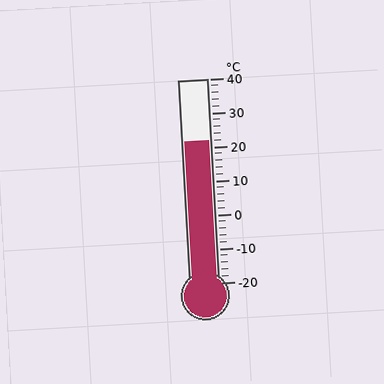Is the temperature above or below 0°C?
The temperature is above 0°C.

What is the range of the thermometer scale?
The thermometer scale ranges from -20°C to 40°C.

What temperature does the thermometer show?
The thermometer shows approximately 22°C.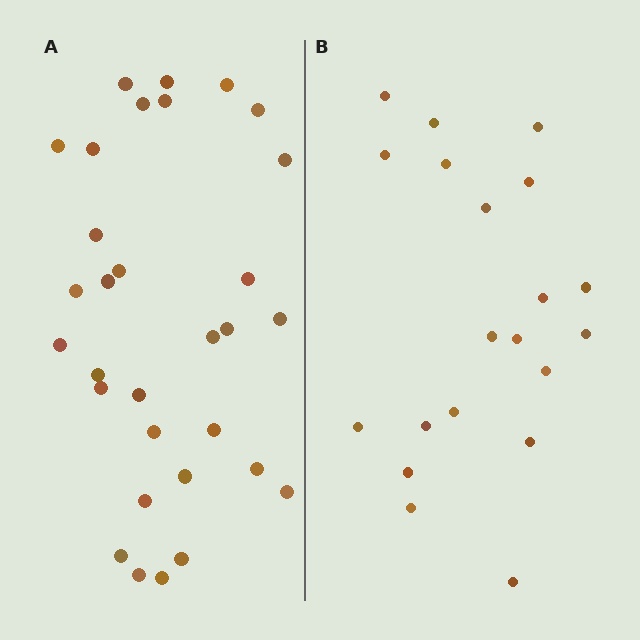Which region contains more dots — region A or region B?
Region A (the left region) has more dots.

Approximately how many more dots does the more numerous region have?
Region A has roughly 12 or so more dots than region B.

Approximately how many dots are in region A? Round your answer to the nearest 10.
About 30 dots. (The exact count is 31, which rounds to 30.)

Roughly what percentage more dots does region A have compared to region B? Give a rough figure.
About 55% more.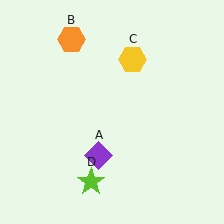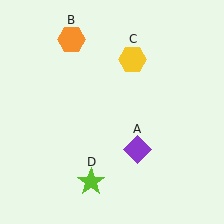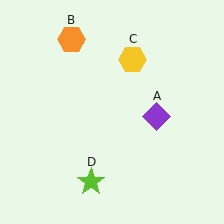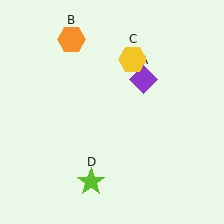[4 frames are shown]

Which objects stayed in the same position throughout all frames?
Orange hexagon (object B) and yellow hexagon (object C) and lime star (object D) remained stationary.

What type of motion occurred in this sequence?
The purple diamond (object A) rotated counterclockwise around the center of the scene.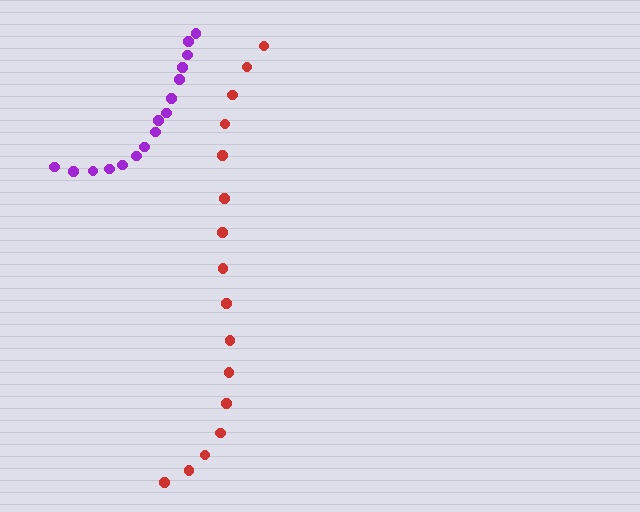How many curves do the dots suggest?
There are 2 distinct paths.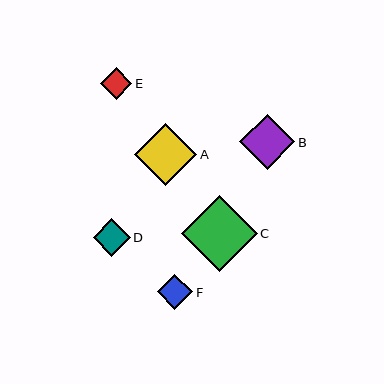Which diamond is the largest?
Diamond C is the largest with a size of approximately 76 pixels.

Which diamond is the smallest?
Diamond E is the smallest with a size of approximately 31 pixels.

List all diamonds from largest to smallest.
From largest to smallest: C, A, B, D, F, E.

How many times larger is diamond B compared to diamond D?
Diamond B is approximately 1.5 times the size of diamond D.